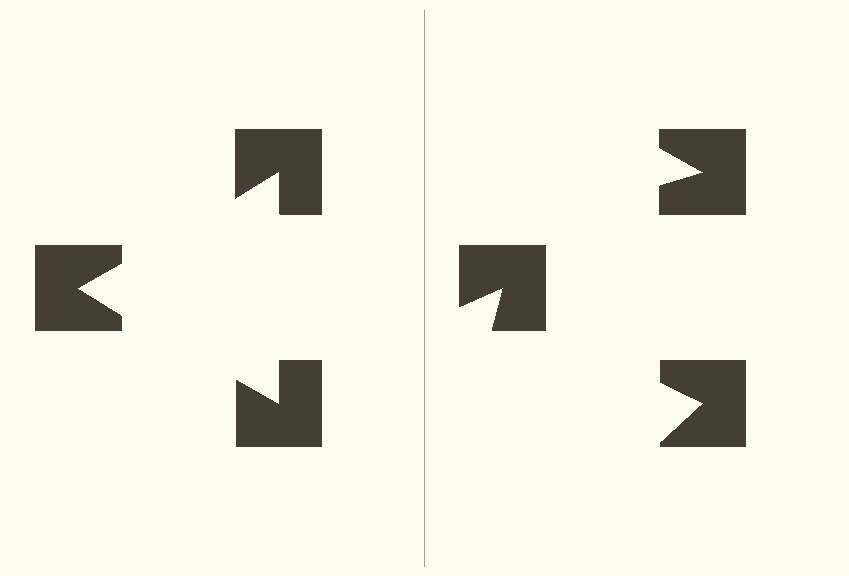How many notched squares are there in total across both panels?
6 — 3 on each side.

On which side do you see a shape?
An illusory triangle appears on the left side. On the right side the wedge cuts are rotated, so no coherent shape forms.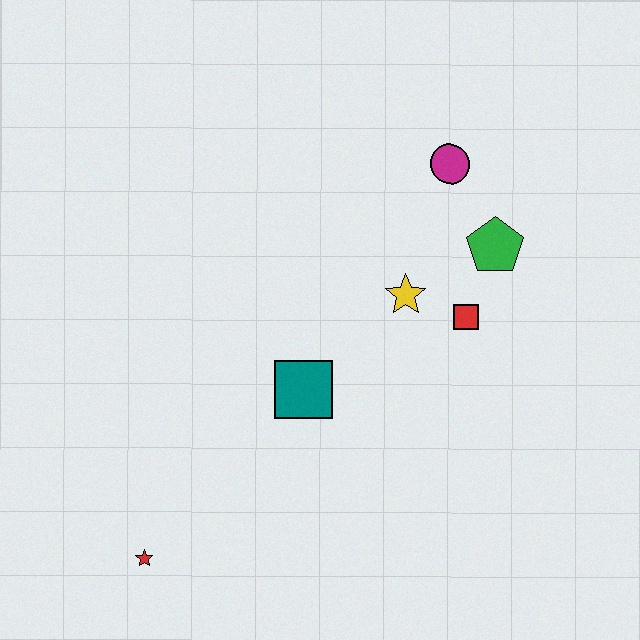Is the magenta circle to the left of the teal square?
No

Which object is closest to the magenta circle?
The green pentagon is closest to the magenta circle.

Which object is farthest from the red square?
The red star is farthest from the red square.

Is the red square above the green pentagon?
No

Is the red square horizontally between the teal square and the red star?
No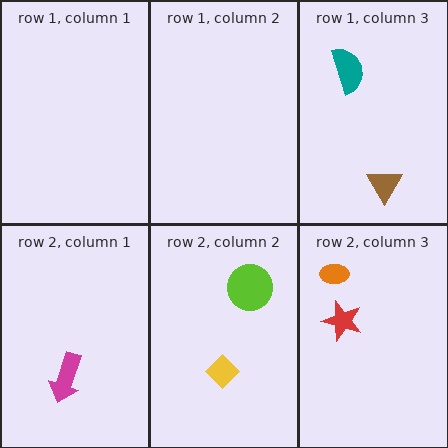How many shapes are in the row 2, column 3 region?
2.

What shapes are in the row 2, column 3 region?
The red star, the orange ellipse.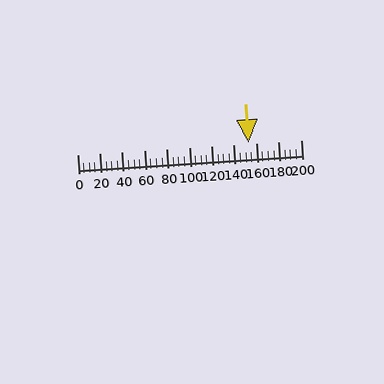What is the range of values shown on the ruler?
The ruler shows values from 0 to 200.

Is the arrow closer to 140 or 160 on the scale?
The arrow is closer to 160.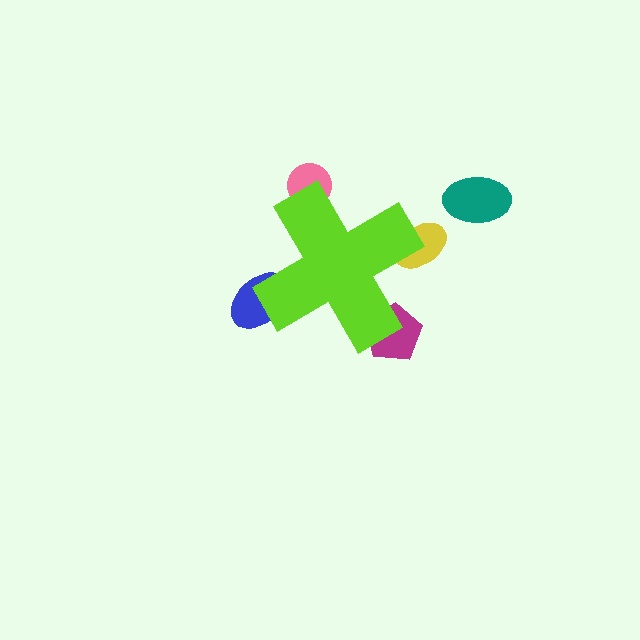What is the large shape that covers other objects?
A lime cross.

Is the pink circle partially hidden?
Yes, the pink circle is partially hidden behind the lime cross.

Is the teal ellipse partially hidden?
No, the teal ellipse is fully visible.